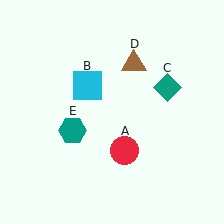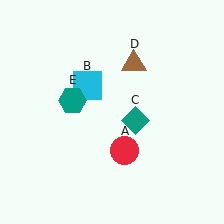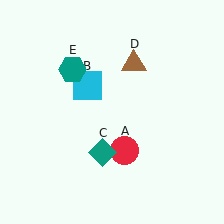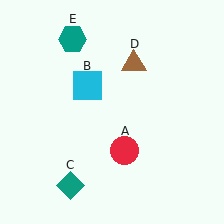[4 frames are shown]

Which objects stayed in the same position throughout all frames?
Red circle (object A) and cyan square (object B) and brown triangle (object D) remained stationary.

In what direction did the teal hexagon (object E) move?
The teal hexagon (object E) moved up.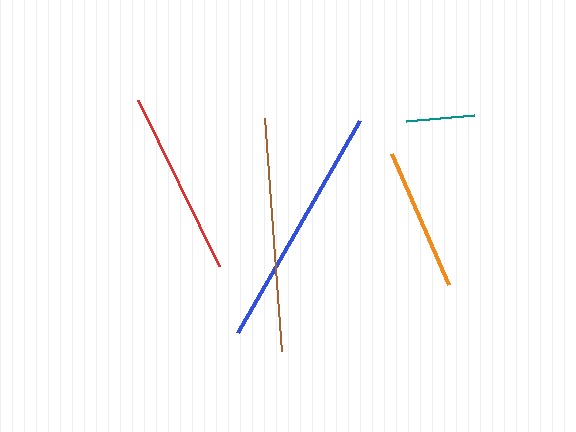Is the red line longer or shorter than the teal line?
The red line is longer than the teal line.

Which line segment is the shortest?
The teal line is the shortest at approximately 67 pixels.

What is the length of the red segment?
The red segment is approximately 184 pixels long.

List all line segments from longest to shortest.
From longest to shortest: blue, brown, red, orange, teal.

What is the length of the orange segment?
The orange segment is approximately 143 pixels long.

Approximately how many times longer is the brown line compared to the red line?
The brown line is approximately 1.3 times the length of the red line.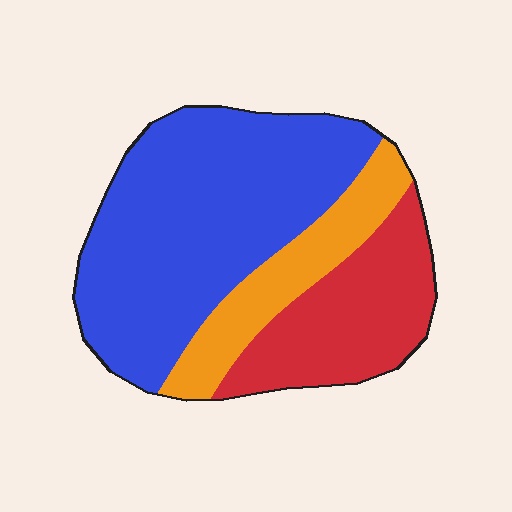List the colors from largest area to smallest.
From largest to smallest: blue, red, orange.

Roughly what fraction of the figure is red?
Red covers 26% of the figure.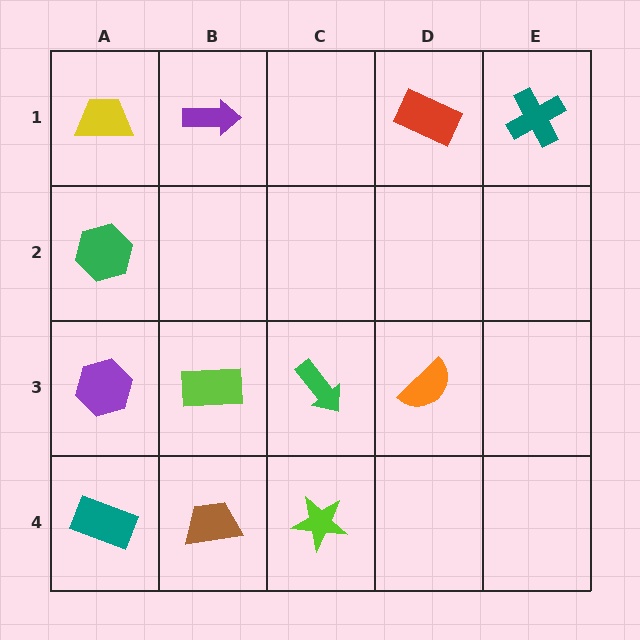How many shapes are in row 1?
4 shapes.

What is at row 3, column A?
A purple hexagon.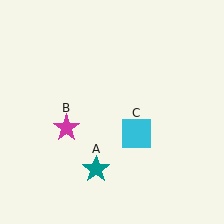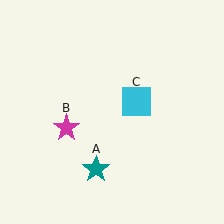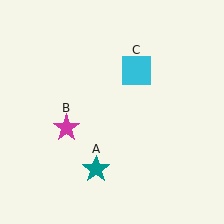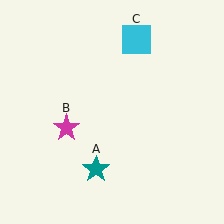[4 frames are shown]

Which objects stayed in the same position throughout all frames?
Teal star (object A) and magenta star (object B) remained stationary.